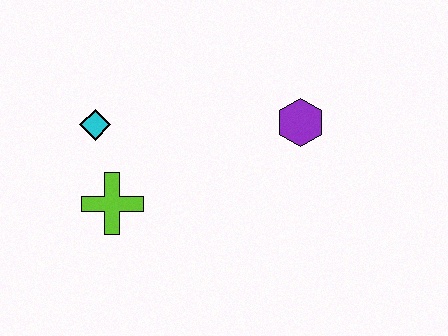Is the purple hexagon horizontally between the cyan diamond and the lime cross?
No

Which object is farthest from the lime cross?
The purple hexagon is farthest from the lime cross.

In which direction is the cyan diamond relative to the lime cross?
The cyan diamond is above the lime cross.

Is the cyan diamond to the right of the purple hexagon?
No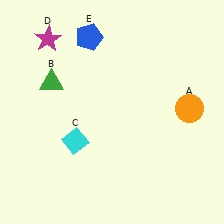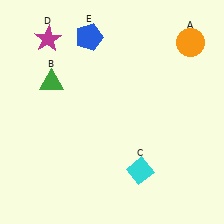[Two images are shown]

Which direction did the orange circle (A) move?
The orange circle (A) moved up.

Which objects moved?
The objects that moved are: the orange circle (A), the cyan diamond (C).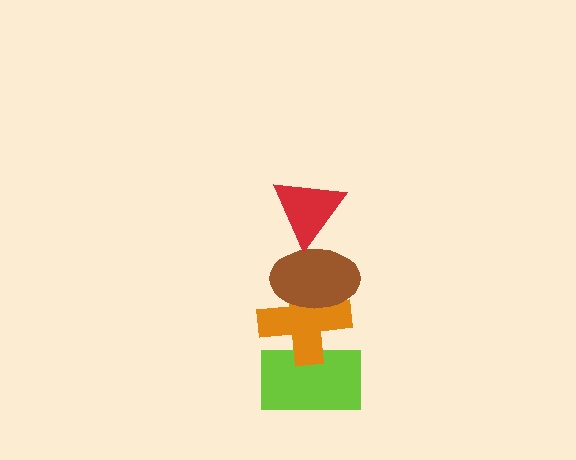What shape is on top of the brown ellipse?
The red triangle is on top of the brown ellipse.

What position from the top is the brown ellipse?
The brown ellipse is 2nd from the top.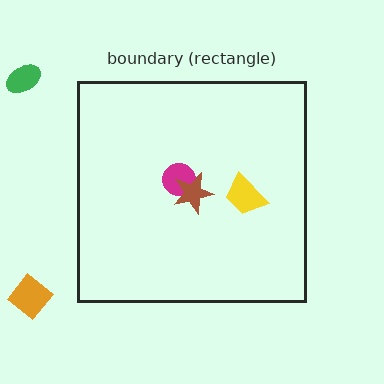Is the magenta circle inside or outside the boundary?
Inside.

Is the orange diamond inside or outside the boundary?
Outside.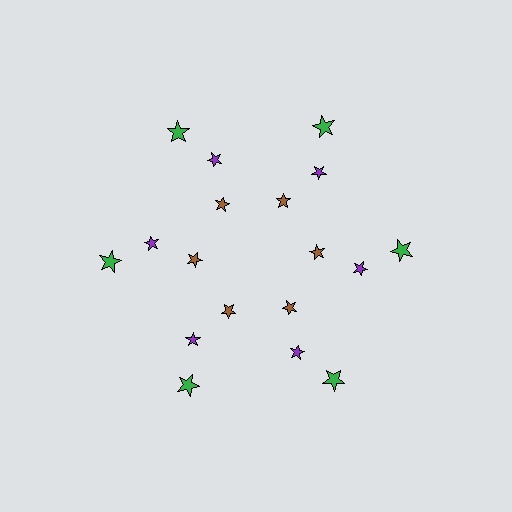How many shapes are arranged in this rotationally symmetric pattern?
There are 18 shapes, arranged in 6 groups of 3.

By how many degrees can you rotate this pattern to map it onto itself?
The pattern maps onto itself every 60 degrees of rotation.